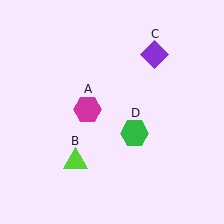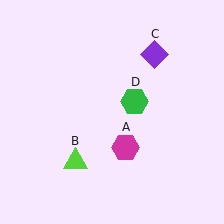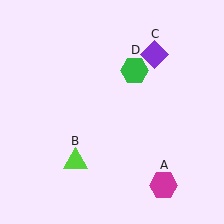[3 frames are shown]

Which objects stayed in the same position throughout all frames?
Lime triangle (object B) and purple diamond (object C) remained stationary.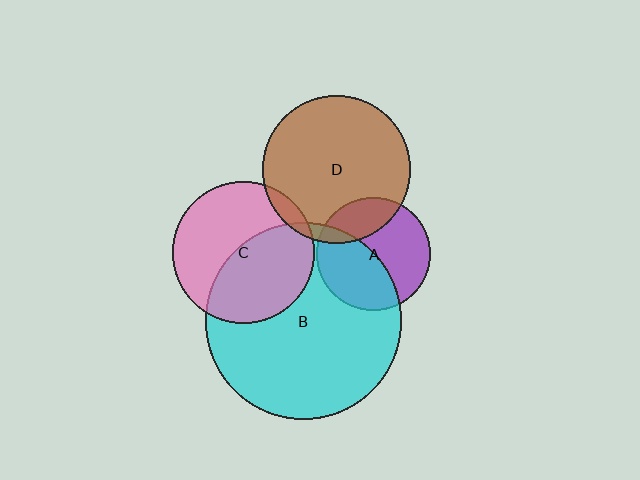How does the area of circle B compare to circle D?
Approximately 1.8 times.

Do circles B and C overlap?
Yes.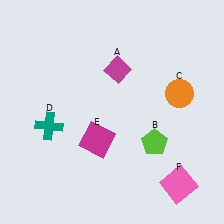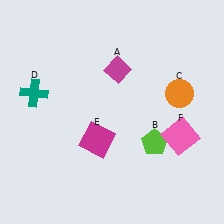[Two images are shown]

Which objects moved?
The objects that moved are: the teal cross (D), the pink square (F).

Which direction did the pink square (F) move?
The pink square (F) moved up.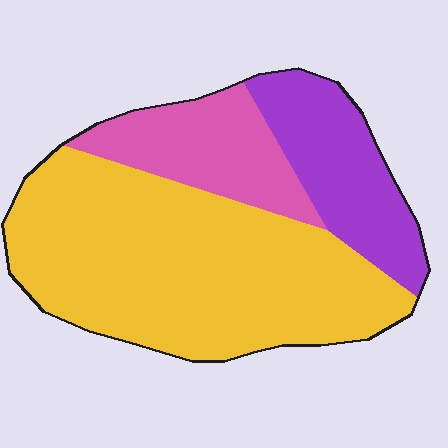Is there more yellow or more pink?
Yellow.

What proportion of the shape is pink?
Pink takes up about one fifth (1/5) of the shape.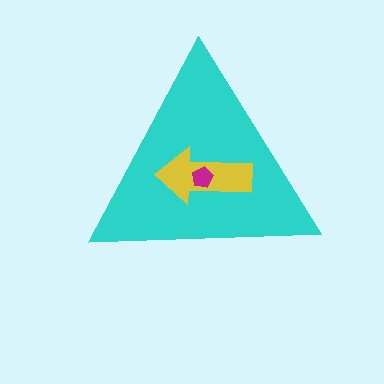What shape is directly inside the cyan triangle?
The yellow arrow.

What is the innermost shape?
The magenta pentagon.